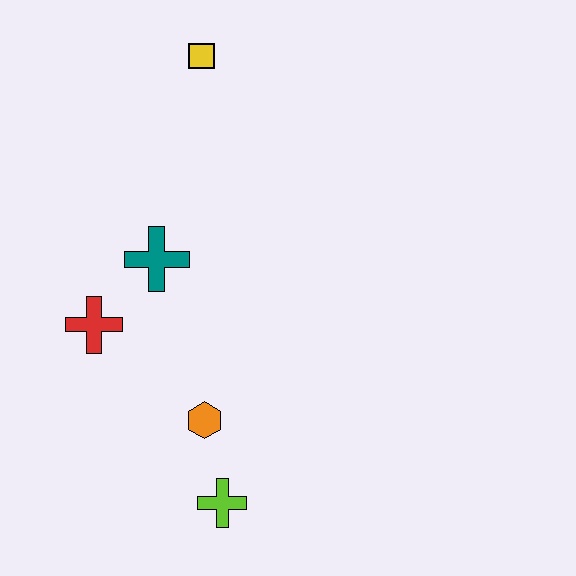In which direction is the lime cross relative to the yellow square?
The lime cross is below the yellow square.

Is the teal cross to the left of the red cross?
No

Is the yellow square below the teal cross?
No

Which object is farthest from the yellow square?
The lime cross is farthest from the yellow square.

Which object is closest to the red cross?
The teal cross is closest to the red cross.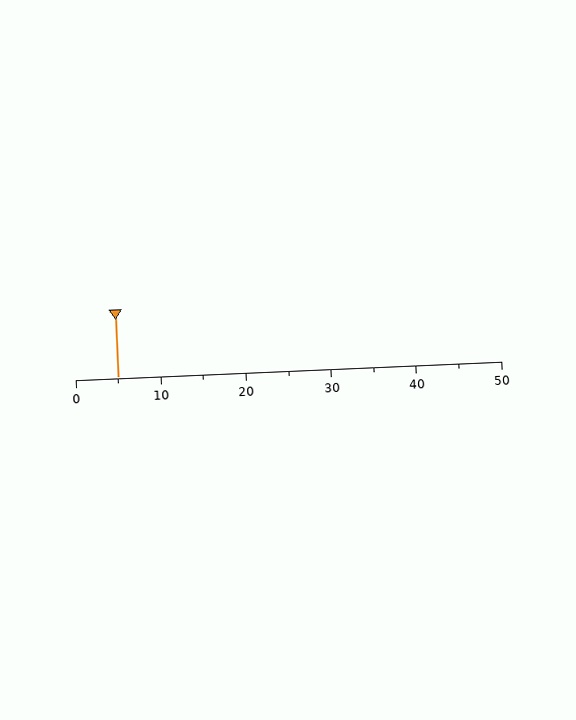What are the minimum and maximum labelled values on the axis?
The axis runs from 0 to 50.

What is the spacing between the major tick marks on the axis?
The major ticks are spaced 10 apart.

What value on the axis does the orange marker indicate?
The marker indicates approximately 5.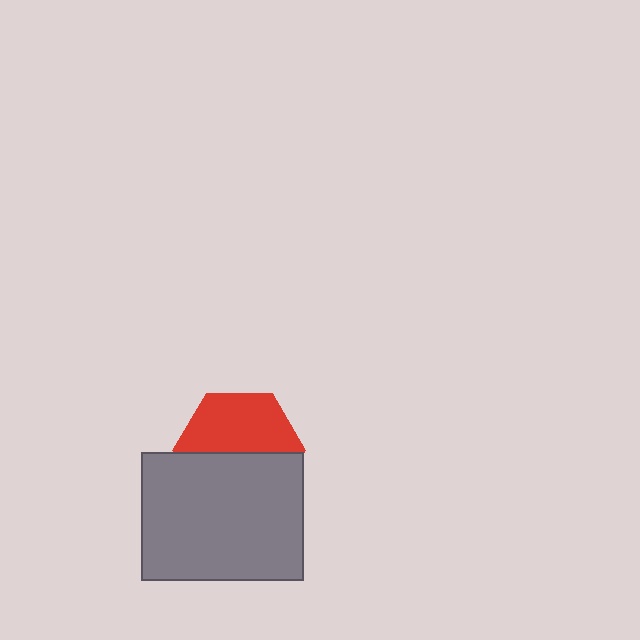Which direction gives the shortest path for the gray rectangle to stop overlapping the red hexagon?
Moving down gives the shortest separation.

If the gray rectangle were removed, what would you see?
You would see the complete red hexagon.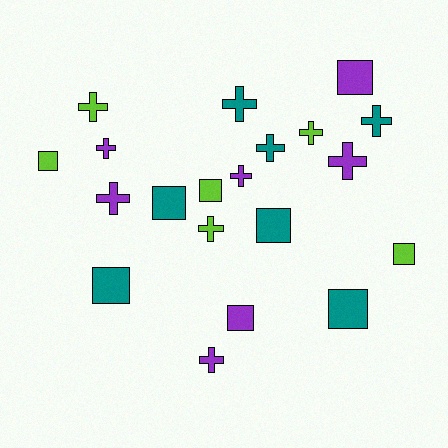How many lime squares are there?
There are 3 lime squares.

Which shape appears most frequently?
Cross, with 11 objects.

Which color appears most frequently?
Teal, with 7 objects.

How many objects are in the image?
There are 20 objects.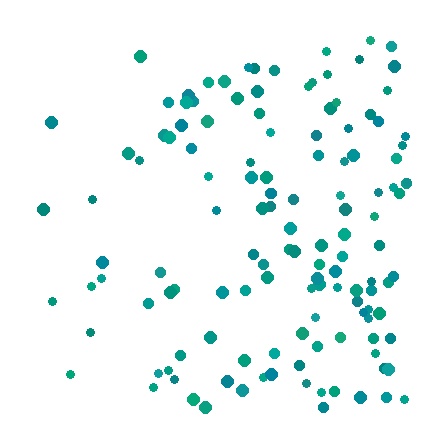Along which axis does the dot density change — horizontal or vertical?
Horizontal.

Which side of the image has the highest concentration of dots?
The right.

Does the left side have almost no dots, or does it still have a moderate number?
Still a moderate number, just noticeably fewer than the right.